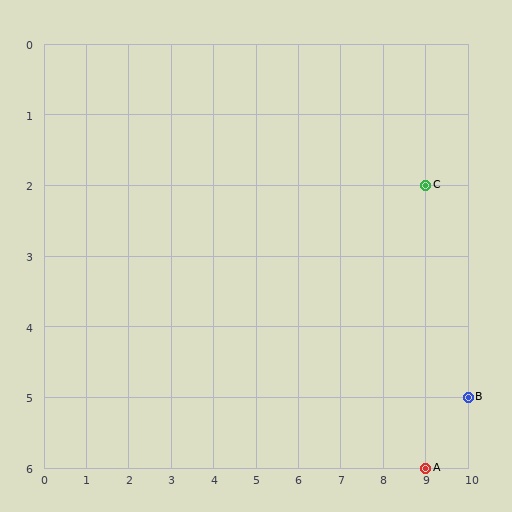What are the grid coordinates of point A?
Point A is at grid coordinates (9, 6).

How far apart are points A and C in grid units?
Points A and C are 4 rows apart.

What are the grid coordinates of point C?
Point C is at grid coordinates (9, 2).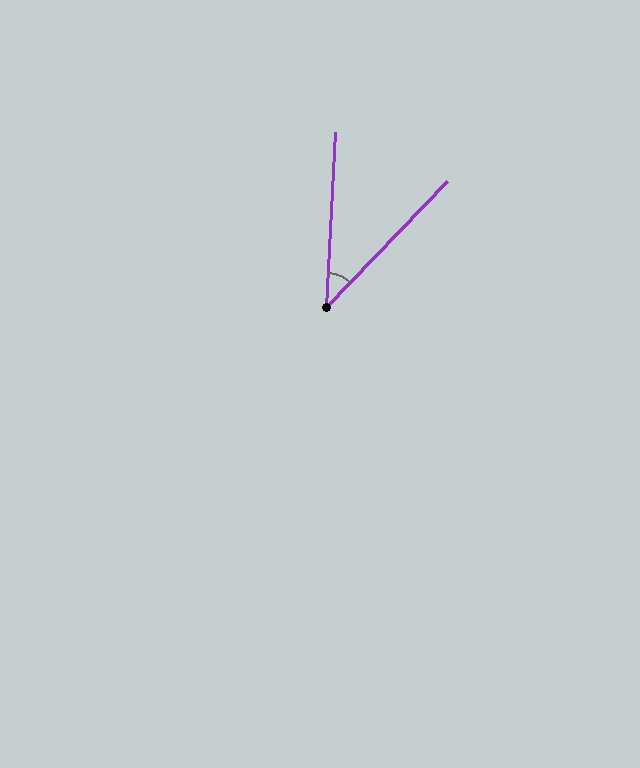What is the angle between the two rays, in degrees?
Approximately 41 degrees.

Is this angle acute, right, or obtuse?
It is acute.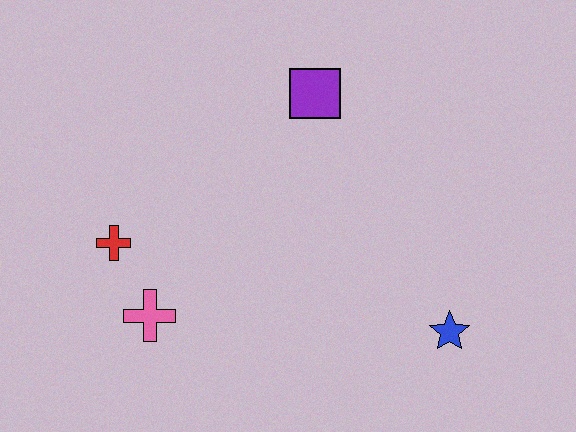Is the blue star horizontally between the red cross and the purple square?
No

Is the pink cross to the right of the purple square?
No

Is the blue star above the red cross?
No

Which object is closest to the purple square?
The red cross is closest to the purple square.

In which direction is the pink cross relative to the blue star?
The pink cross is to the left of the blue star.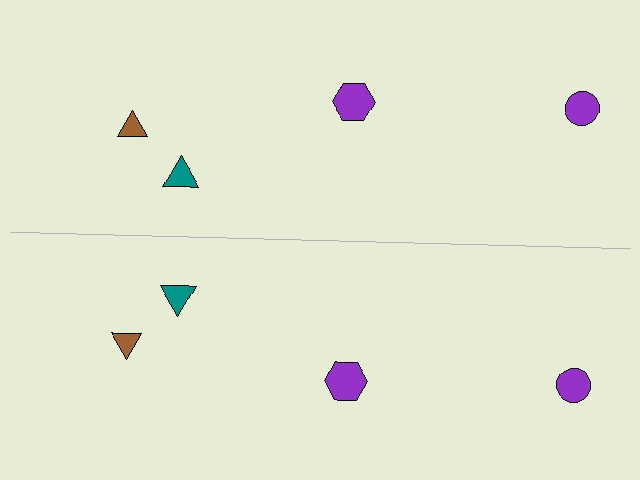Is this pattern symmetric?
Yes, this pattern has bilateral (reflection) symmetry.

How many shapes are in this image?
There are 8 shapes in this image.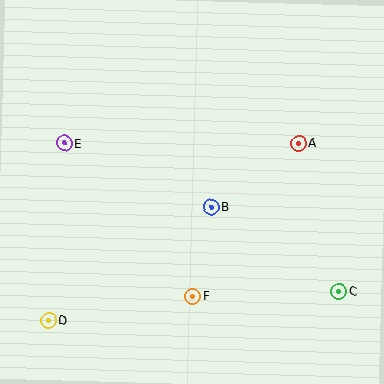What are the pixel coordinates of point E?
Point E is at (65, 143).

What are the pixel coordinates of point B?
Point B is at (211, 207).